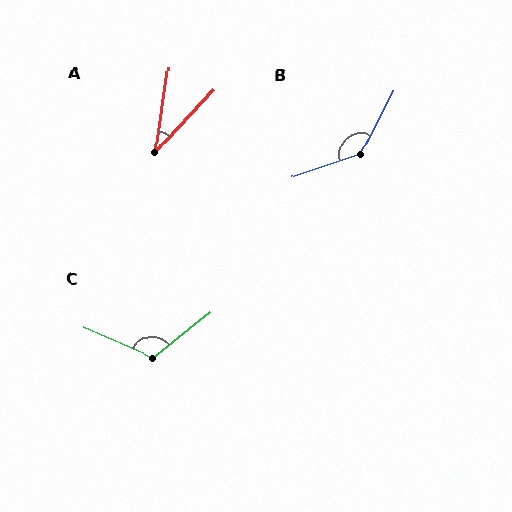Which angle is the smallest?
A, at approximately 34 degrees.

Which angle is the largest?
B, at approximately 135 degrees.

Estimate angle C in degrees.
Approximately 118 degrees.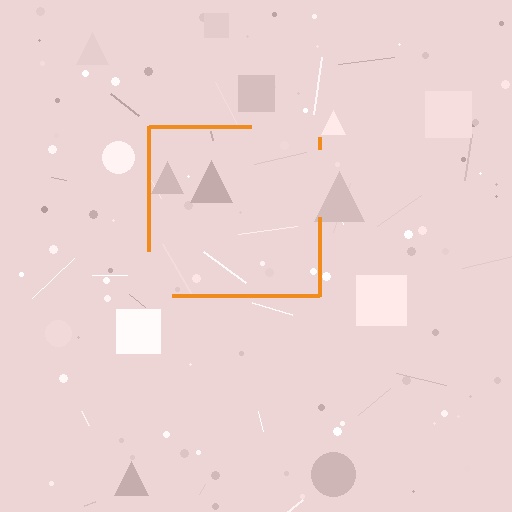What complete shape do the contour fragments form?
The contour fragments form a square.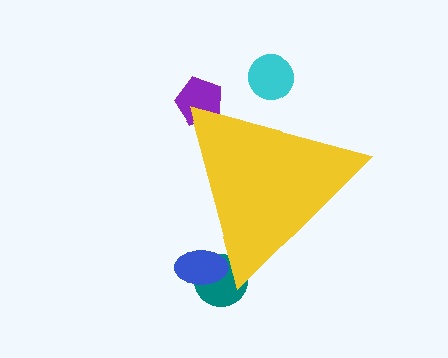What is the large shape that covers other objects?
A yellow triangle.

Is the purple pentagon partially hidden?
Yes, the purple pentagon is partially hidden behind the yellow triangle.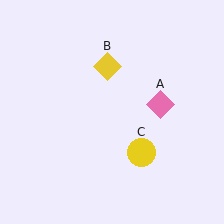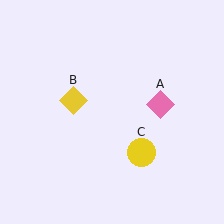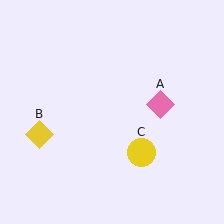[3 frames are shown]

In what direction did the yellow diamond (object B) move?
The yellow diamond (object B) moved down and to the left.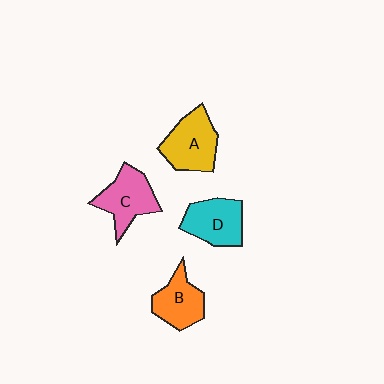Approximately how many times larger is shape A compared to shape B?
Approximately 1.2 times.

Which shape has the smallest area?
Shape B (orange).